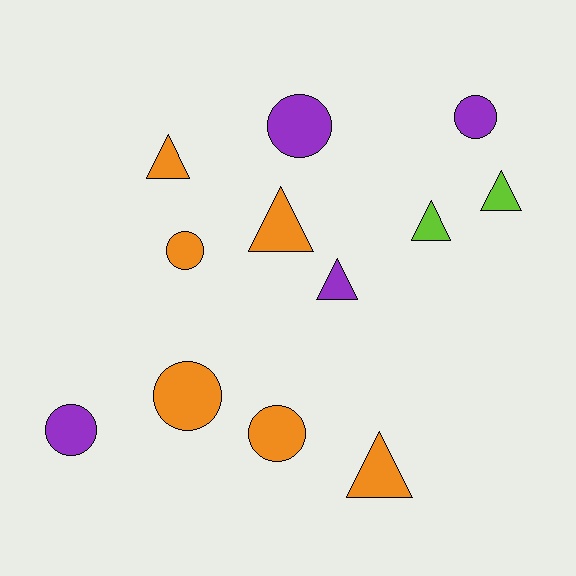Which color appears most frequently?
Orange, with 6 objects.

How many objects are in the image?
There are 12 objects.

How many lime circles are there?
There are no lime circles.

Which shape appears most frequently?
Triangle, with 6 objects.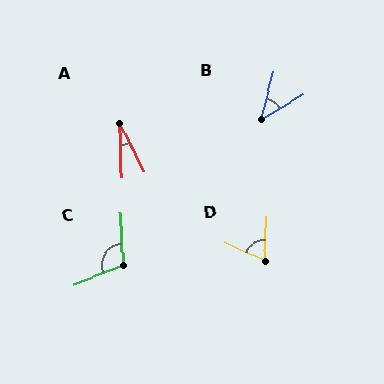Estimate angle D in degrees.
Approximately 68 degrees.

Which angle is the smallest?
A, at approximately 25 degrees.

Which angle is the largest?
C, at approximately 109 degrees.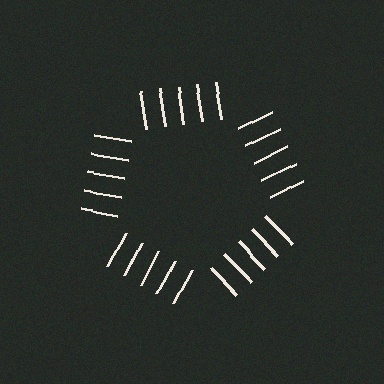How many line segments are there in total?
25 — 5 along each of the 5 edges.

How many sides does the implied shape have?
5 sides — the line-ends trace a pentagon.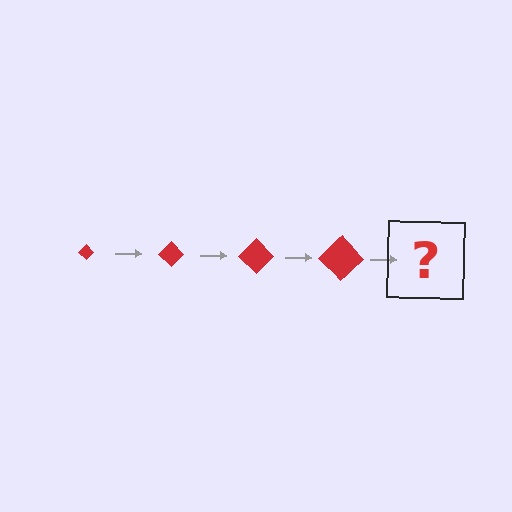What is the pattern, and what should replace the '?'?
The pattern is that the diamond gets progressively larger each step. The '?' should be a red diamond, larger than the previous one.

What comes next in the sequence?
The next element should be a red diamond, larger than the previous one.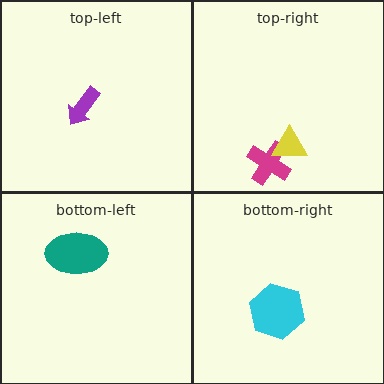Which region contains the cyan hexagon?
The bottom-right region.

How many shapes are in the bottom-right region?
1.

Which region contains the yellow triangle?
The top-right region.